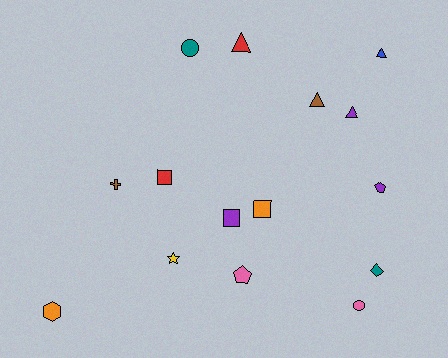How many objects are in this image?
There are 15 objects.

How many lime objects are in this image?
There are no lime objects.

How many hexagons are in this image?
There is 1 hexagon.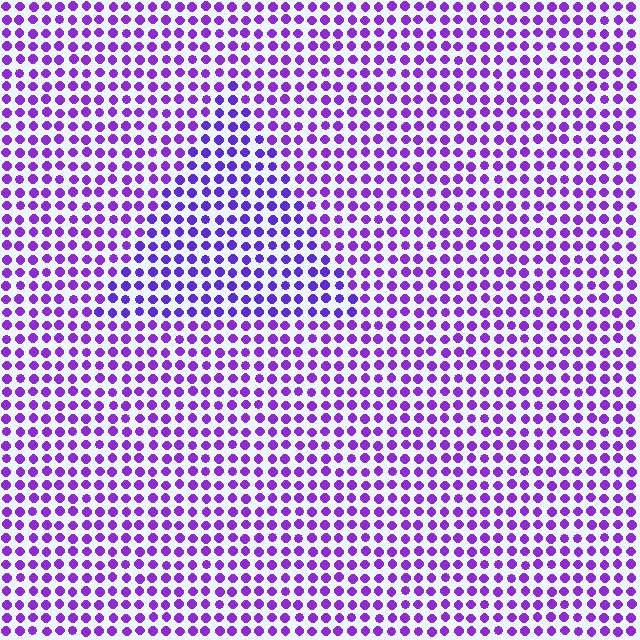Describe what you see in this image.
The image is filled with small purple elements in a uniform arrangement. A triangle-shaped region is visible where the elements are tinted to a slightly different hue, forming a subtle color boundary.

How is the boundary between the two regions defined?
The boundary is defined purely by a slight shift in hue (about 18 degrees). Spacing, size, and orientation are identical on both sides.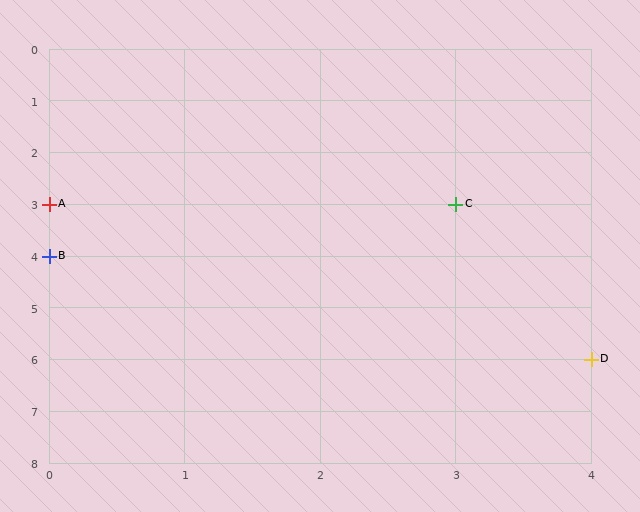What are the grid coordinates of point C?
Point C is at grid coordinates (3, 3).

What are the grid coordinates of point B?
Point B is at grid coordinates (0, 4).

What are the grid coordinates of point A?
Point A is at grid coordinates (0, 3).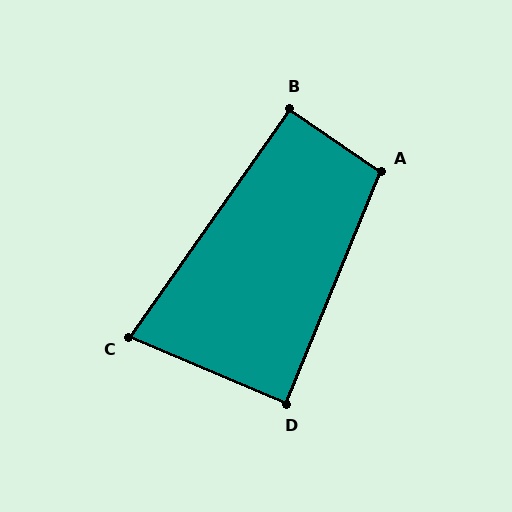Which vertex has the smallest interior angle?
C, at approximately 78 degrees.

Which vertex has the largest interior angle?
A, at approximately 102 degrees.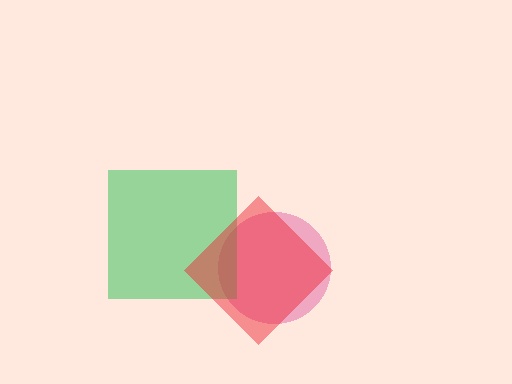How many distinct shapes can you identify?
There are 3 distinct shapes: a pink circle, a green square, a red diamond.